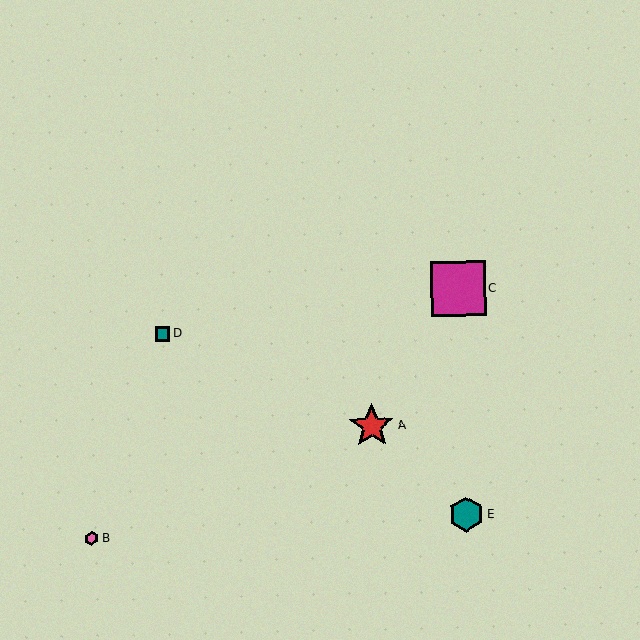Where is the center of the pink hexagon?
The center of the pink hexagon is at (92, 538).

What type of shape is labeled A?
Shape A is a red star.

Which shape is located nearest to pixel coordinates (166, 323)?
The teal square (labeled D) at (163, 334) is nearest to that location.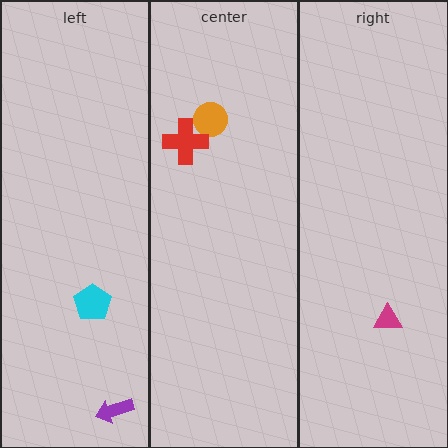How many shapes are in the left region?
2.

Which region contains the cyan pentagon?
The left region.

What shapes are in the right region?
The magenta triangle.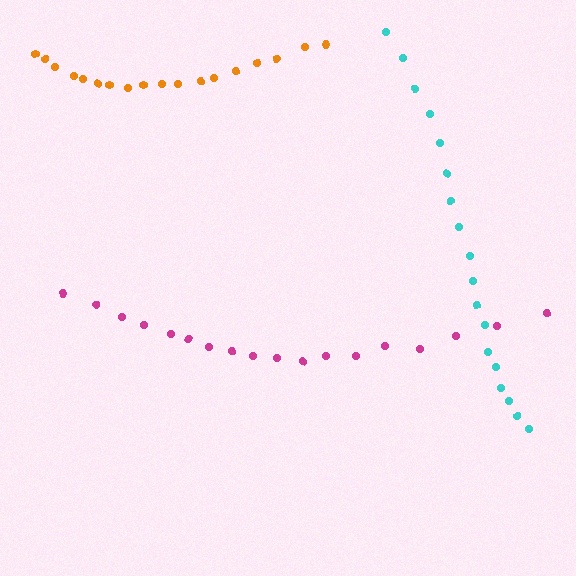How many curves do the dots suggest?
There are 3 distinct paths.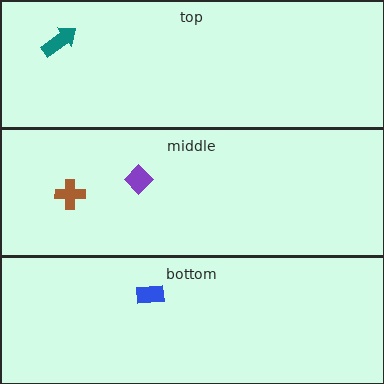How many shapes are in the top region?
1.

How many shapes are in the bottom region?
1.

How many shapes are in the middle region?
2.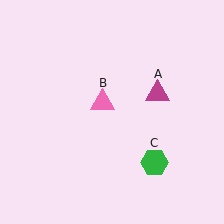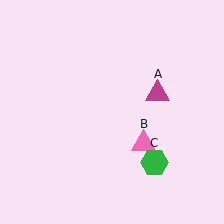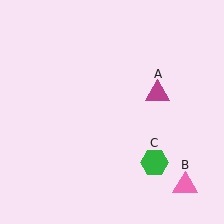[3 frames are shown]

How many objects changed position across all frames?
1 object changed position: pink triangle (object B).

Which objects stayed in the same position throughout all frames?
Magenta triangle (object A) and green hexagon (object C) remained stationary.